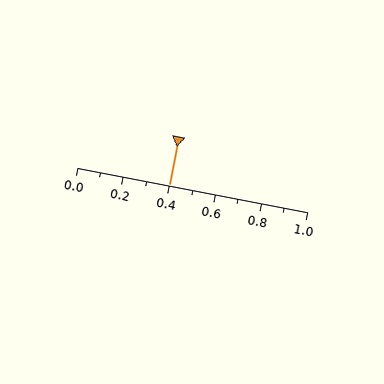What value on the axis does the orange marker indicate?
The marker indicates approximately 0.4.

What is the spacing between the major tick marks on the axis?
The major ticks are spaced 0.2 apart.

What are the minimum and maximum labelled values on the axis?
The axis runs from 0.0 to 1.0.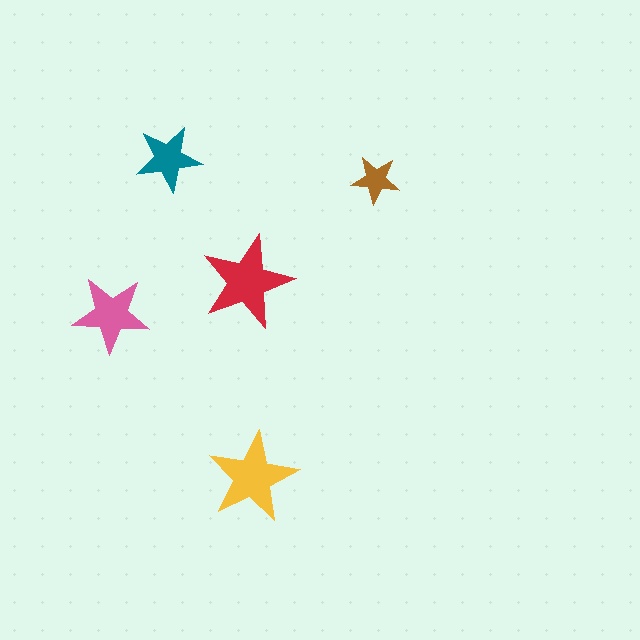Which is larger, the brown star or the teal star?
The teal one.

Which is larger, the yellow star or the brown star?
The yellow one.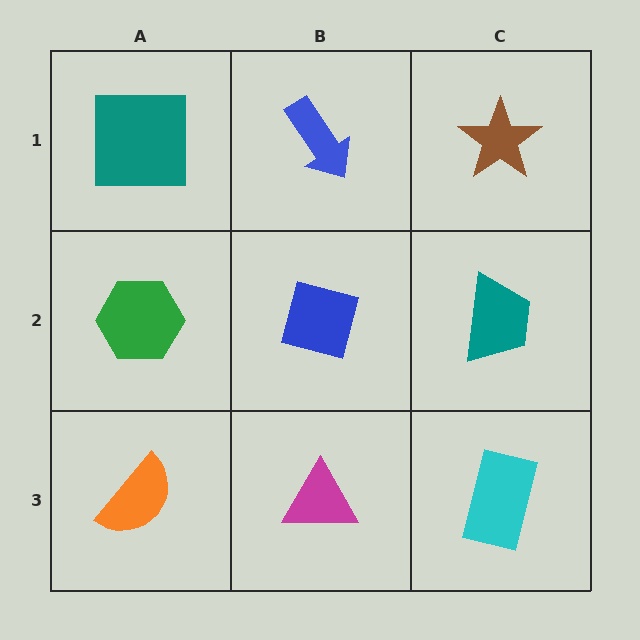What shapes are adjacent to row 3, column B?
A blue square (row 2, column B), an orange semicircle (row 3, column A), a cyan rectangle (row 3, column C).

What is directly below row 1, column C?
A teal trapezoid.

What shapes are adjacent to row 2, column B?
A blue arrow (row 1, column B), a magenta triangle (row 3, column B), a green hexagon (row 2, column A), a teal trapezoid (row 2, column C).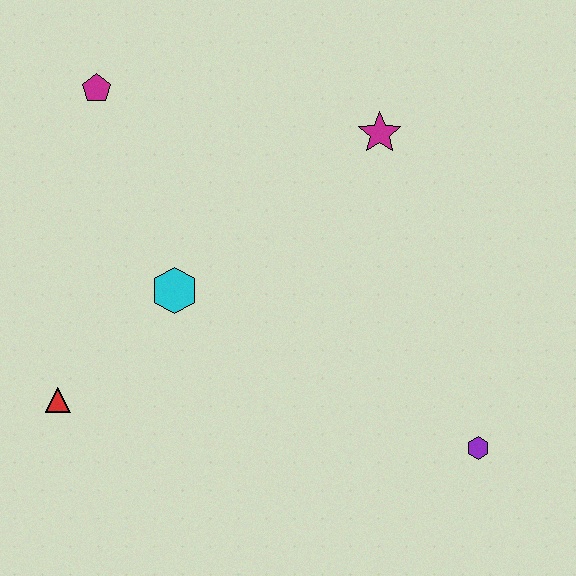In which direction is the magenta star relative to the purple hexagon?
The magenta star is above the purple hexagon.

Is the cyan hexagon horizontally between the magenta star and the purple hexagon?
No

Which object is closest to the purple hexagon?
The magenta star is closest to the purple hexagon.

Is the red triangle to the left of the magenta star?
Yes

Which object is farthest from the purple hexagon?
The magenta pentagon is farthest from the purple hexagon.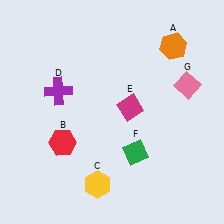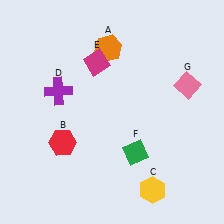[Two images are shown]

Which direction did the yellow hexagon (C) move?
The yellow hexagon (C) moved right.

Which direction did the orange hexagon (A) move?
The orange hexagon (A) moved left.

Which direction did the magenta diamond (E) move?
The magenta diamond (E) moved up.